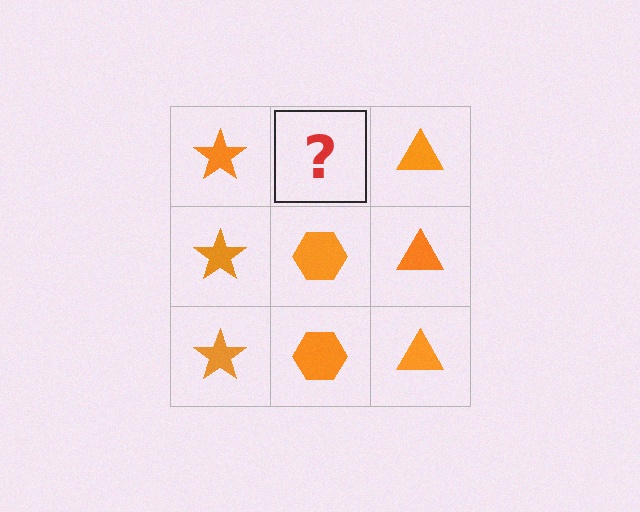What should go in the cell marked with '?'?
The missing cell should contain an orange hexagon.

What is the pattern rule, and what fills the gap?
The rule is that each column has a consistent shape. The gap should be filled with an orange hexagon.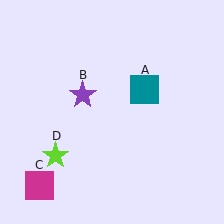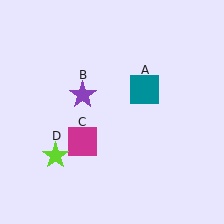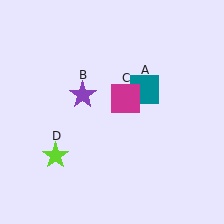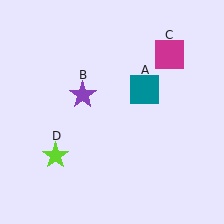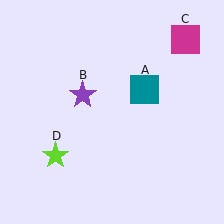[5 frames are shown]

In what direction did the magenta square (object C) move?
The magenta square (object C) moved up and to the right.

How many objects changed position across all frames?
1 object changed position: magenta square (object C).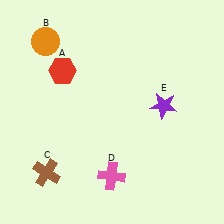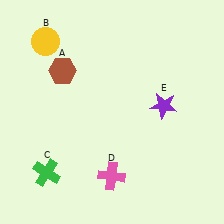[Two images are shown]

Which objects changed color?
A changed from red to brown. B changed from orange to yellow. C changed from brown to green.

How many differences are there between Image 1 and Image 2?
There are 3 differences between the two images.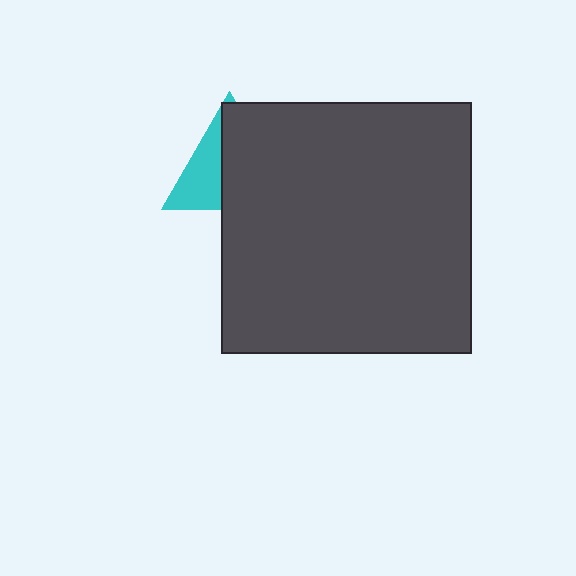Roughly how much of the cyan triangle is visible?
A small part of it is visible (roughly 40%).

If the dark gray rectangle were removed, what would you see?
You would see the complete cyan triangle.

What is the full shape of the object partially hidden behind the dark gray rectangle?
The partially hidden object is a cyan triangle.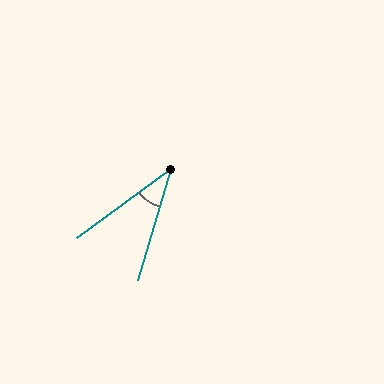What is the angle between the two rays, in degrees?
Approximately 37 degrees.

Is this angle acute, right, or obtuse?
It is acute.